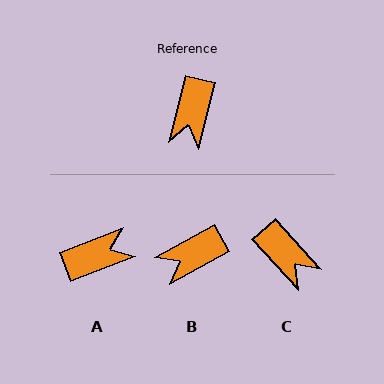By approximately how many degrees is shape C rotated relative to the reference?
Approximately 57 degrees counter-clockwise.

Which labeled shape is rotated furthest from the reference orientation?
A, about 126 degrees away.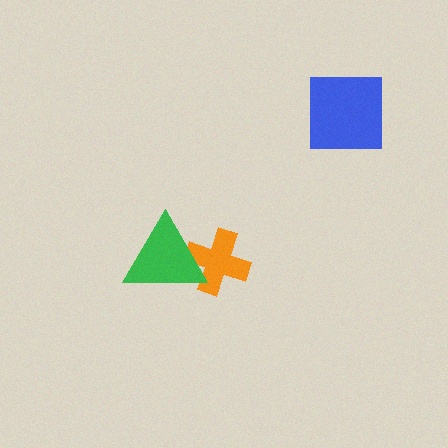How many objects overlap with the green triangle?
1 object overlaps with the green triangle.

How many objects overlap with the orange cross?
1 object overlaps with the orange cross.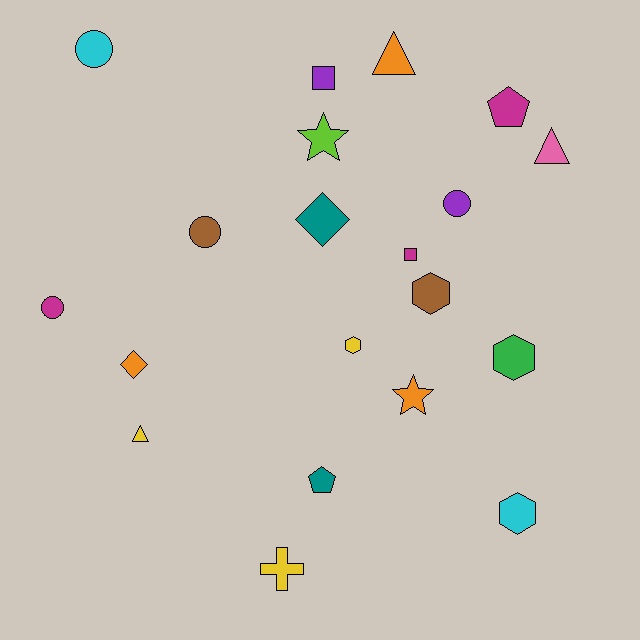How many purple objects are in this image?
There are 2 purple objects.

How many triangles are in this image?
There are 3 triangles.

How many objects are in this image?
There are 20 objects.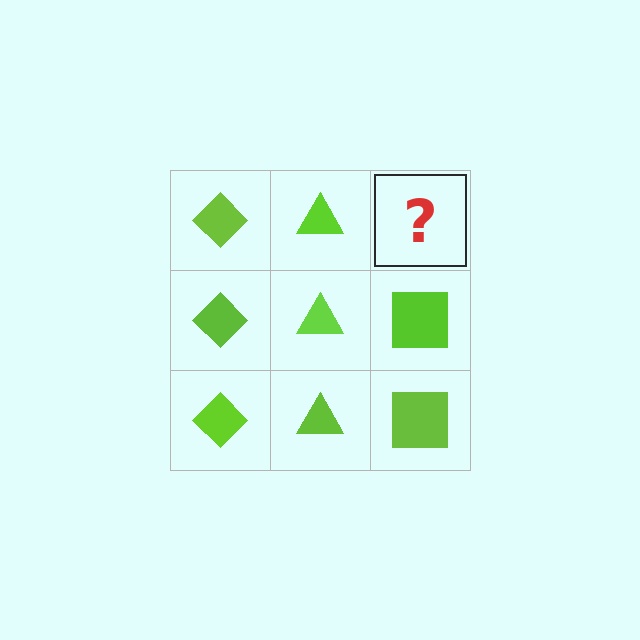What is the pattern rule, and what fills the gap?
The rule is that each column has a consistent shape. The gap should be filled with a lime square.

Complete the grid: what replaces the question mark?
The question mark should be replaced with a lime square.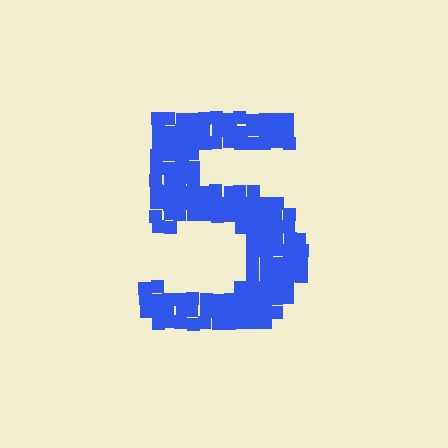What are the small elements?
The small elements are squares.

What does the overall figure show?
The overall figure shows the digit 5.